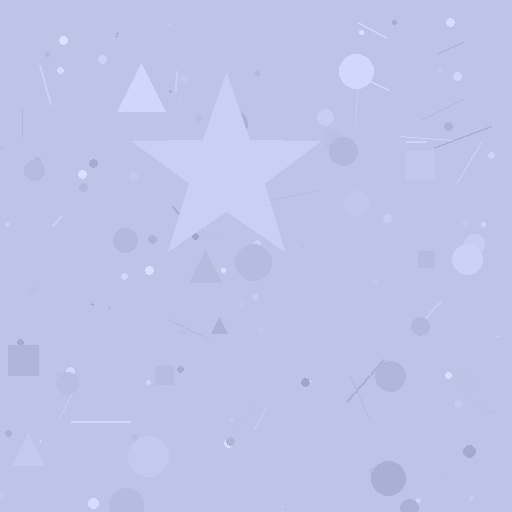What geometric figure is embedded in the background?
A star is embedded in the background.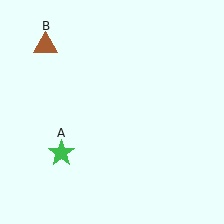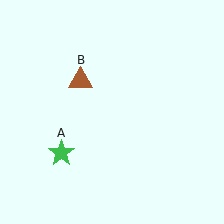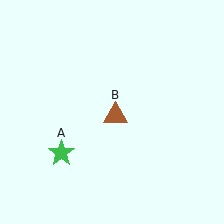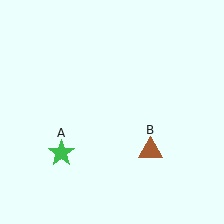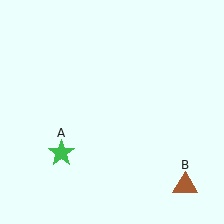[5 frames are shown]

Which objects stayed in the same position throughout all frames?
Green star (object A) remained stationary.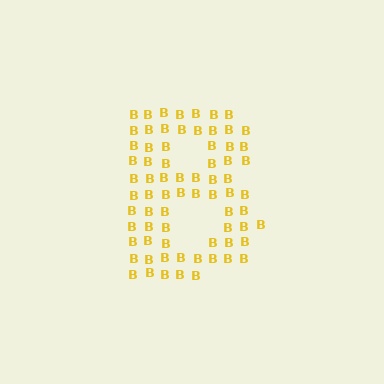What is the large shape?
The large shape is the letter B.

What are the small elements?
The small elements are letter B's.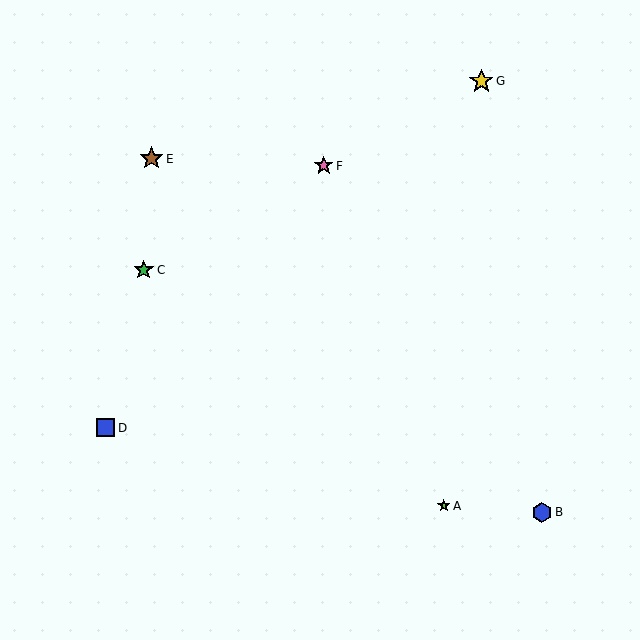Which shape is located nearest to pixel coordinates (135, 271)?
The green star (labeled C) at (144, 270) is nearest to that location.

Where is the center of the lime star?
The center of the lime star is at (444, 506).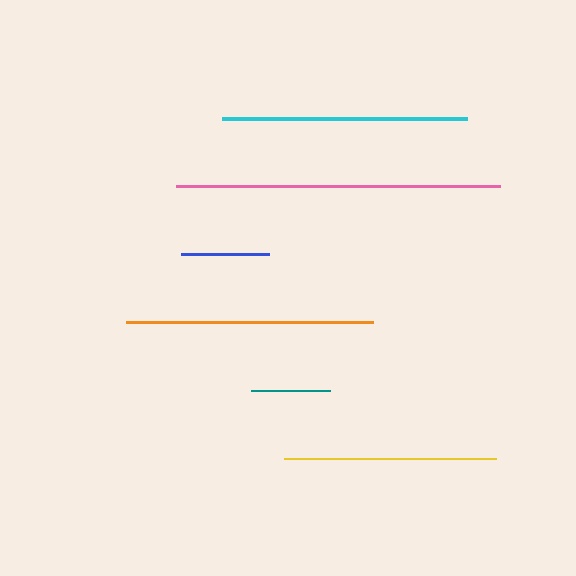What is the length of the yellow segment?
The yellow segment is approximately 212 pixels long.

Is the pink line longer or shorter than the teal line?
The pink line is longer than the teal line.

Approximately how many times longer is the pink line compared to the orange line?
The pink line is approximately 1.3 times the length of the orange line.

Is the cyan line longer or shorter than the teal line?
The cyan line is longer than the teal line.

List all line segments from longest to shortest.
From longest to shortest: pink, orange, cyan, yellow, blue, teal.